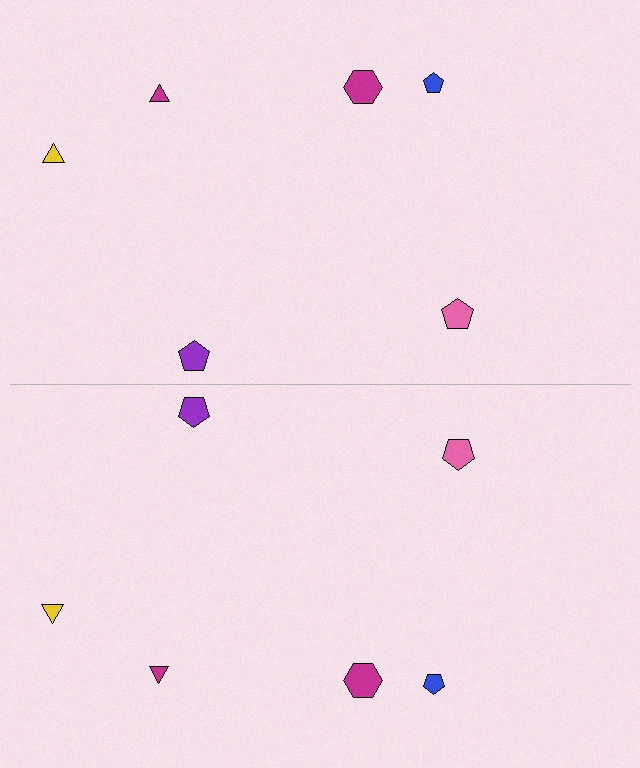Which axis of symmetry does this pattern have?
The pattern has a horizontal axis of symmetry running through the center of the image.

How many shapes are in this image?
There are 12 shapes in this image.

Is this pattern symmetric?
Yes, this pattern has bilateral (reflection) symmetry.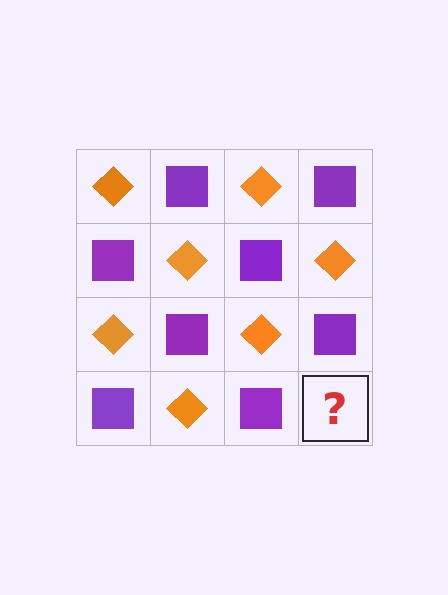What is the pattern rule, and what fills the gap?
The rule is that it alternates orange diamond and purple square in a checkerboard pattern. The gap should be filled with an orange diamond.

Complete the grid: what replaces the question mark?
The question mark should be replaced with an orange diamond.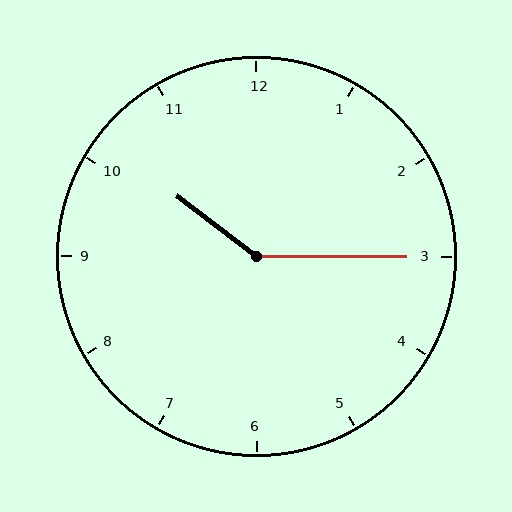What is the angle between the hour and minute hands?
Approximately 142 degrees.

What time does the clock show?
10:15.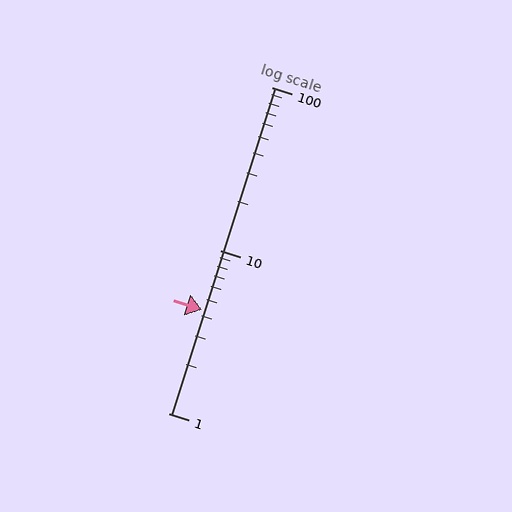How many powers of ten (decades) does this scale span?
The scale spans 2 decades, from 1 to 100.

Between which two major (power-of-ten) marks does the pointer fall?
The pointer is between 1 and 10.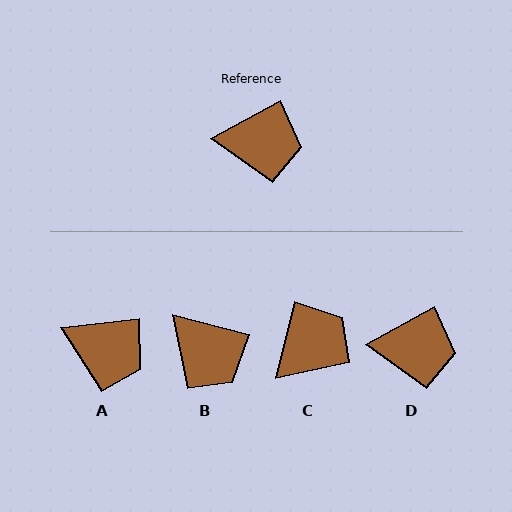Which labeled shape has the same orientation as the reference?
D.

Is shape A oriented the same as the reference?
No, it is off by about 22 degrees.